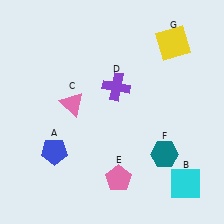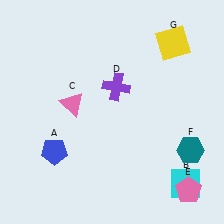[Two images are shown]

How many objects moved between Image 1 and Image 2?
2 objects moved between the two images.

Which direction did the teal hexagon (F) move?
The teal hexagon (F) moved right.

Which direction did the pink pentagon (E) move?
The pink pentagon (E) moved right.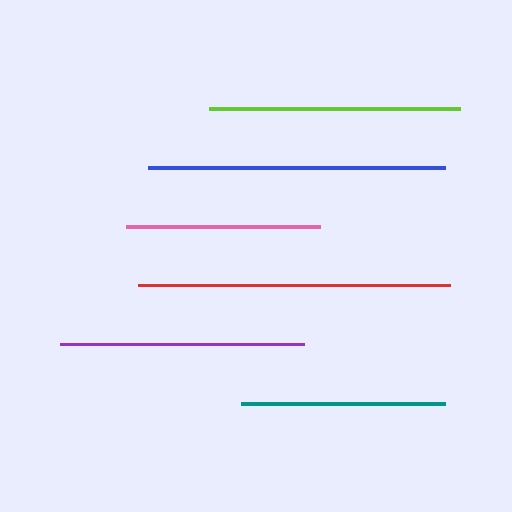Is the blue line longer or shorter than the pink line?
The blue line is longer than the pink line.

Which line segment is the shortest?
The pink line is the shortest at approximately 194 pixels.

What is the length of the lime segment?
The lime segment is approximately 251 pixels long.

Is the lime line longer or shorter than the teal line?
The lime line is longer than the teal line.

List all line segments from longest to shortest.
From longest to shortest: red, blue, lime, purple, teal, pink.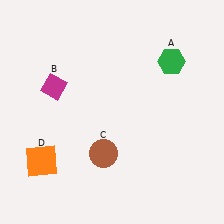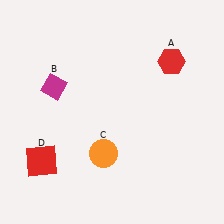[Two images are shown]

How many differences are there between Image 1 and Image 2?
There are 3 differences between the two images.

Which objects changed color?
A changed from green to red. C changed from brown to orange. D changed from orange to red.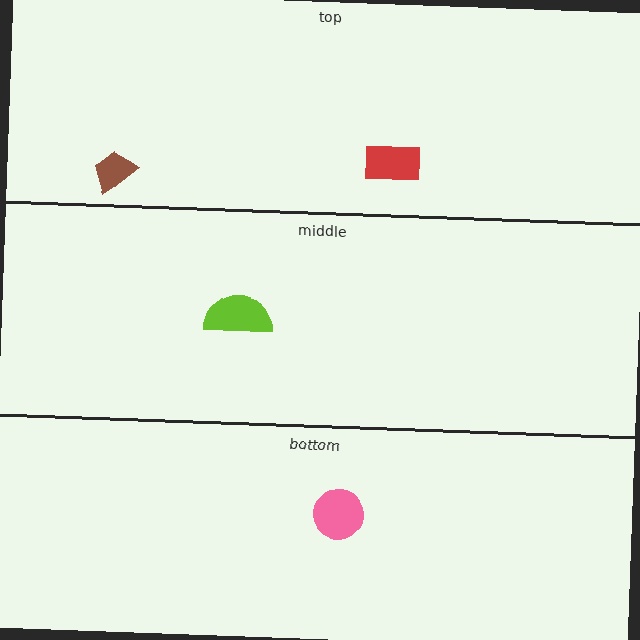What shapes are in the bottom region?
The pink circle.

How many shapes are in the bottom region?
1.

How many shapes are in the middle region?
1.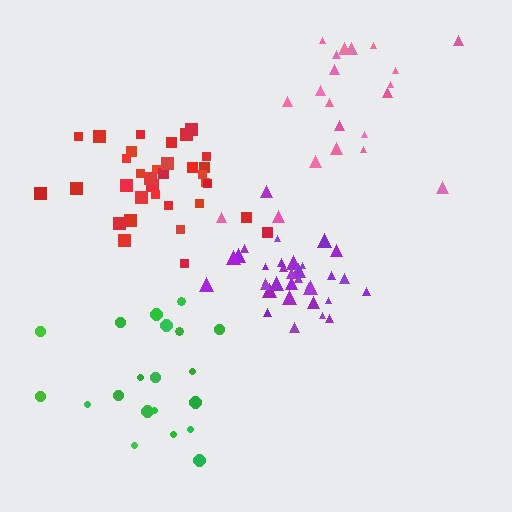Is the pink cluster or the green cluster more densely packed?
Green.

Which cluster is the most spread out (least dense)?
Pink.